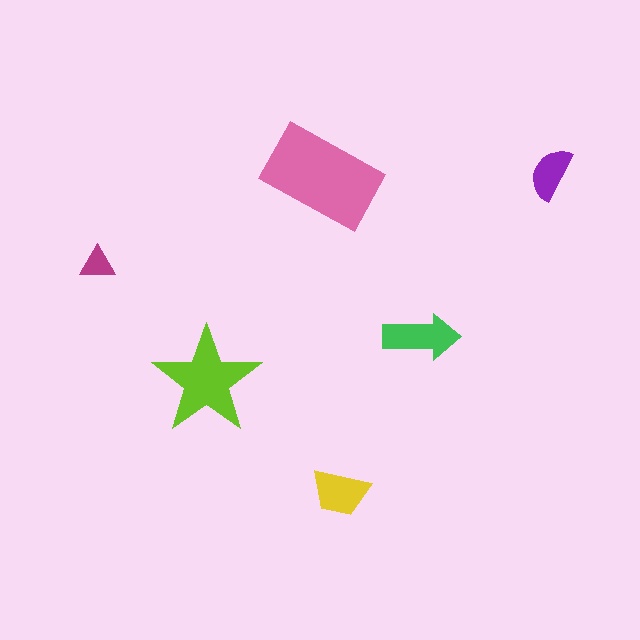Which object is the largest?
The pink rectangle.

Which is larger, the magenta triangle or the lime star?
The lime star.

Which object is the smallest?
The magenta triangle.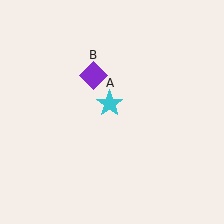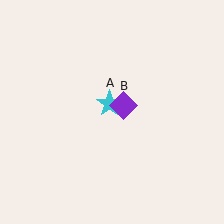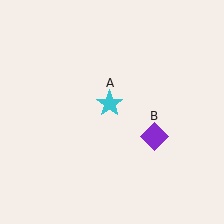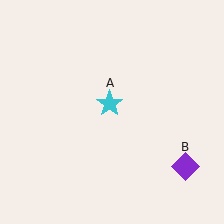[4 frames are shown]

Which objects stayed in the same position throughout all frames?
Cyan star (object A) remained stationary.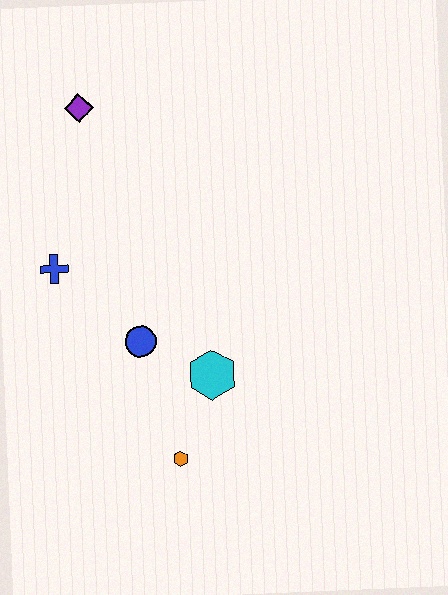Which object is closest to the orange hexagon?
The cyan hexagon is closest to the orange hexagon.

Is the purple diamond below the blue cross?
No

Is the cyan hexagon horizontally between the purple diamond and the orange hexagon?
No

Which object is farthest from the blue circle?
The purple diamond is farthest from the blue circle.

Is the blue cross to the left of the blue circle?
Yes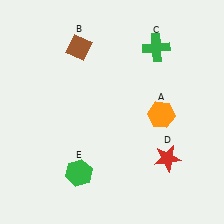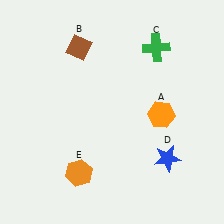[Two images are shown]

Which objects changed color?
D changed from red to blue. E changed from green to orange.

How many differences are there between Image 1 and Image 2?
There are 2 differences between the two images.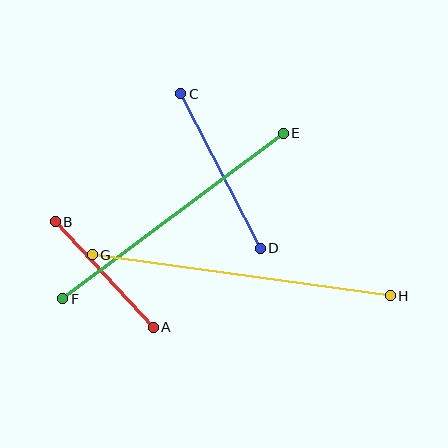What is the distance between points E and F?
The distance is approximately 276 pixels.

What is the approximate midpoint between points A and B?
The midpoint is at approximately (104, 274) pixels.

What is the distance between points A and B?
The distance is approximately 144 pixels.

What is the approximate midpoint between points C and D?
The midpoint is at approximately (220, 171) pixels.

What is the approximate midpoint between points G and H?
The midpoint is at approximately (241, 275) pixels.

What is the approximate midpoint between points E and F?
The midpoint is at approximately (173, 216) pixels.